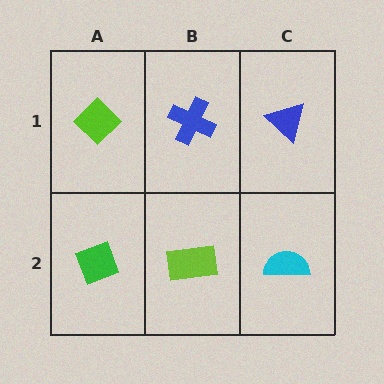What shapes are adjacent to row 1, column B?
A lime rectangle (row 2, column B), a lime diamond (row 1, column A), a blue triangle (row 1, column C).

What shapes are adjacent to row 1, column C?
A cyan semicircle (row 2, column C), a blue cross (row 1, column B).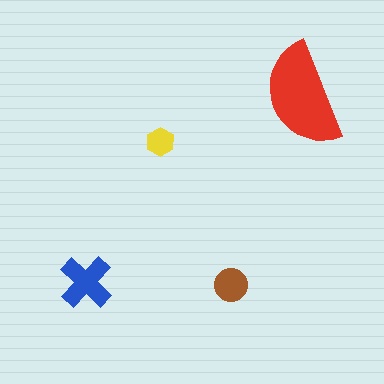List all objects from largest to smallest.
The red semicircle, the blue cross, the brown circle, the yellow hexagon.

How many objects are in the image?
There are 4 objects in the image.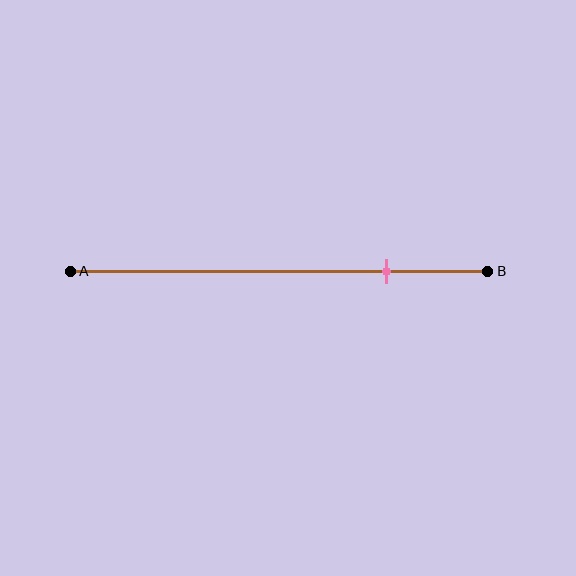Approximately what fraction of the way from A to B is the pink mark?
The pink mark is approximately 75% of the way from A to B.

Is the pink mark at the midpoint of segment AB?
No, the mark is at about 75% from A, not at the 50% midpoint.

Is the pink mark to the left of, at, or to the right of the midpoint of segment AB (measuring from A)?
The pink mark is to the right of the midpoint of segment AB.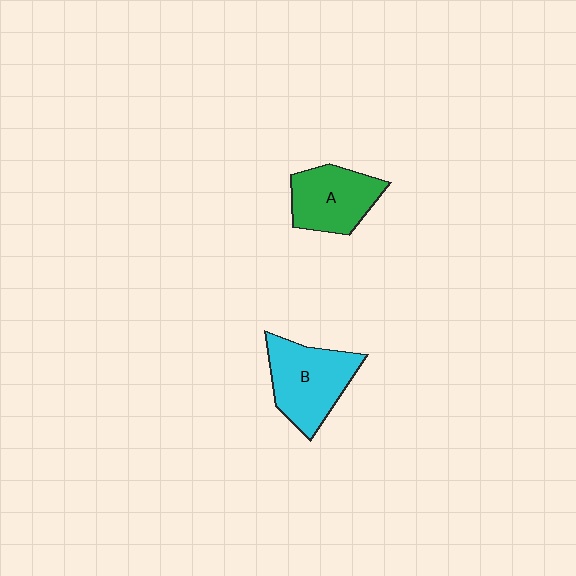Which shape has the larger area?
Shape B (cyan).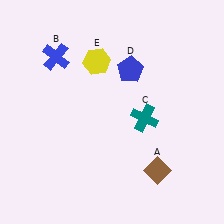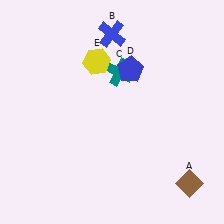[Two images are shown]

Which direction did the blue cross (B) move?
The blue cross (B) moved right.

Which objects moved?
The objects that moved are: the brown diamond (A), the blue cross (B), the teal cross (C).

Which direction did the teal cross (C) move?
The teal cross (C) moved up.